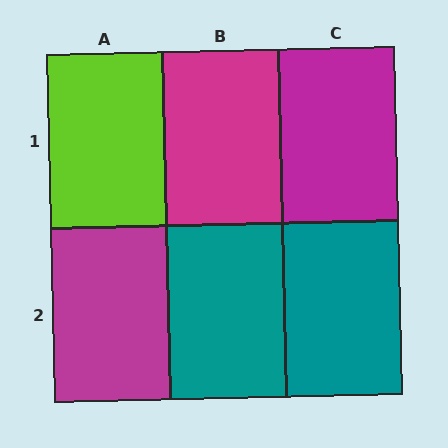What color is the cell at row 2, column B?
Teal.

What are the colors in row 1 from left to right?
Lime, magenta, magenta.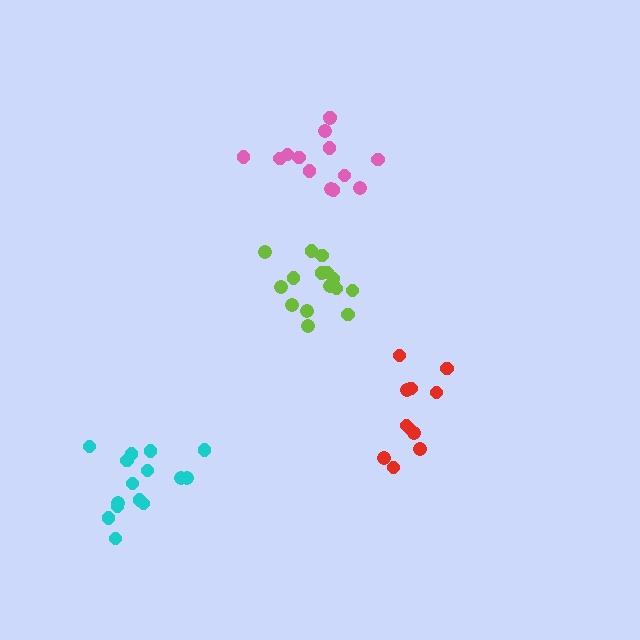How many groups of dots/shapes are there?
There are 4 groups.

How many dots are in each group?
Group 1: 11 dots, Group 2: 14 dots, Group 3: 16 dots, Group 4: 15 dots (56 total).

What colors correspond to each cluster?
The clusters are colored: red, pink, lime, cyan.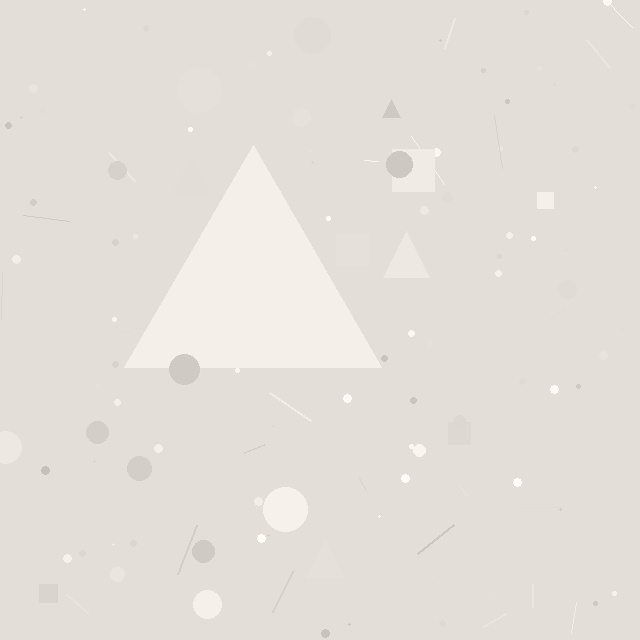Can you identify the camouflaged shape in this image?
The camouflaged shape is a triangle.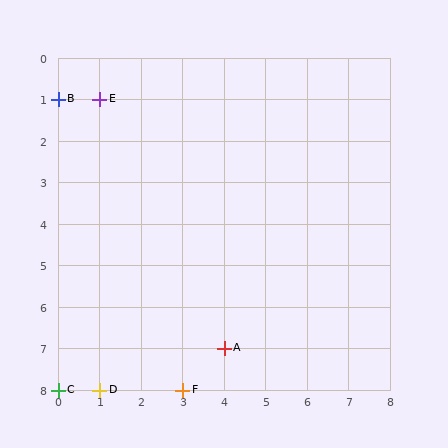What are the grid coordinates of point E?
Point E is at grid coordinates (1, 1).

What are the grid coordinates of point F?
Point F is at grid coordinates (3, 8).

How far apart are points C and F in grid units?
Points C and F are 3 columns apart.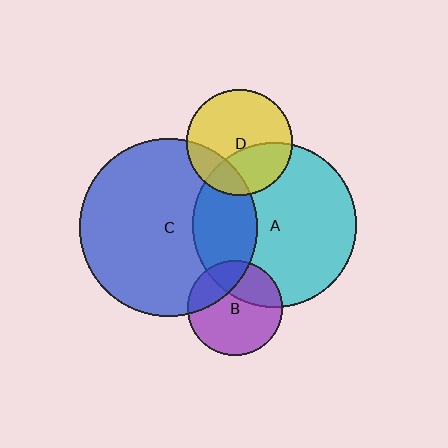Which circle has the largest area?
Circle C (blue).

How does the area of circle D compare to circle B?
Approximately 1.3 times.